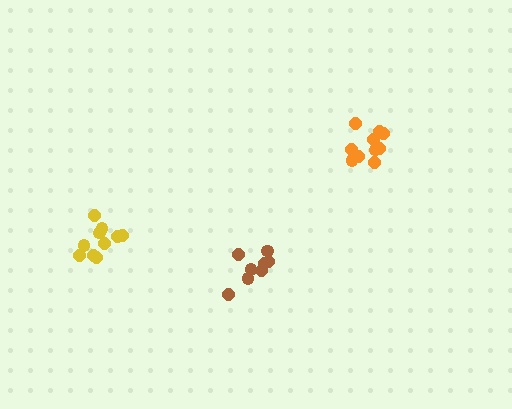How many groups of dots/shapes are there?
There are 3 groups.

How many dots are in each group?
Group 1: 8 dots, Group 2: 10 dots, Group 3: 10 dots (28 total).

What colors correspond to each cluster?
The clusters are colored: brown, yellow, orange.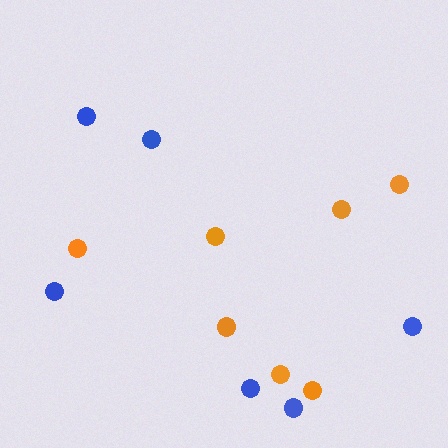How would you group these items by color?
There are 2 groups: one group of blue circles (6) and one group of orange circles (7).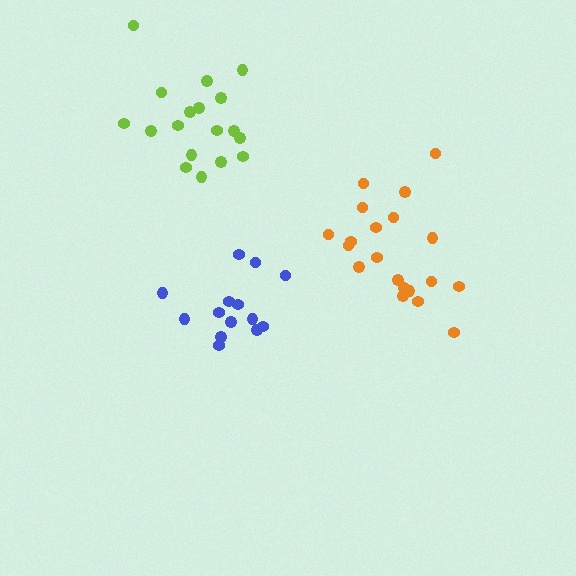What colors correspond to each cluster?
The clusters are colored: blue, orange, lime.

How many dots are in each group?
Group 1: 14 dots, Group 2: 20 dots, Group 3: 18 dots (52 total).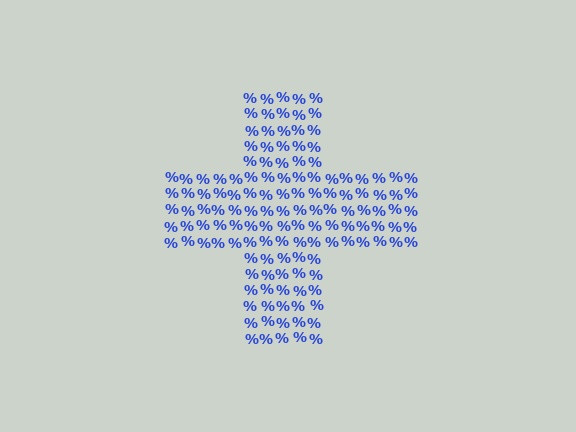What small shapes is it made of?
It is made of small percent signs.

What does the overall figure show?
The overall figure shows a cross.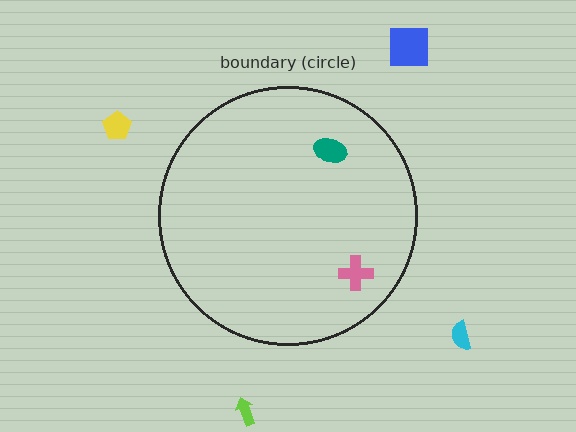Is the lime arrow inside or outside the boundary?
Outside.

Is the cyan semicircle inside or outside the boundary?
Outside.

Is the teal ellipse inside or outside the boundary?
Inside.